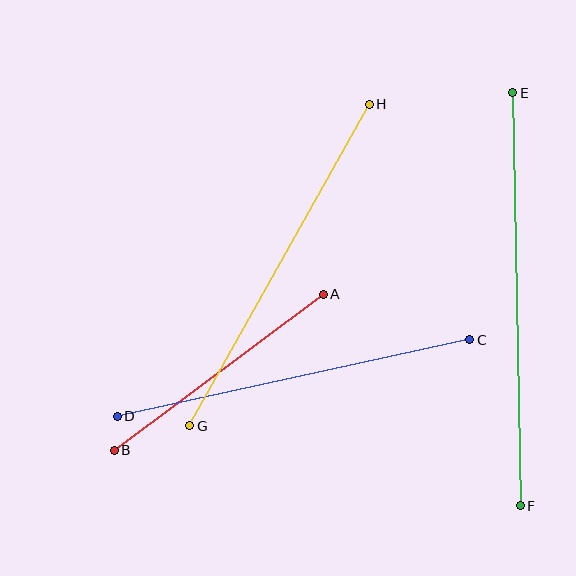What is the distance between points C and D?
The distance is approximately 361 pixels.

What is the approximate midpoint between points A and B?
The midpoint is at approximately (219, 372) pixels.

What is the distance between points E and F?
The distance is approximately 413 pixels.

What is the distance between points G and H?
The distance is approximately 368 pixels.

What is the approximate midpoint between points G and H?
The midpoint is at approximately (280, 265) pixels.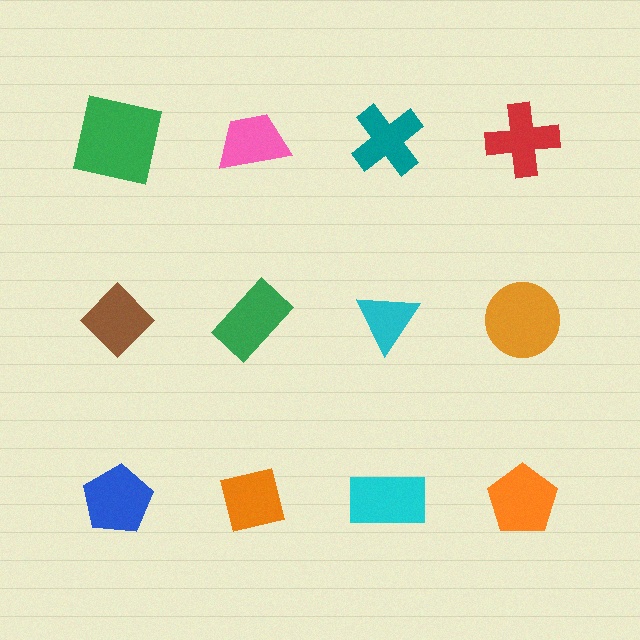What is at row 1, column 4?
A red cross.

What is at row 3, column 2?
An orange square.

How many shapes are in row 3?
4 shapes.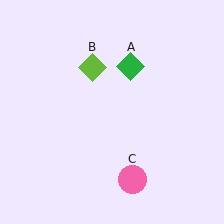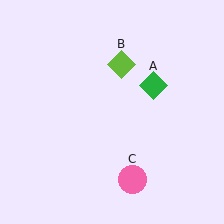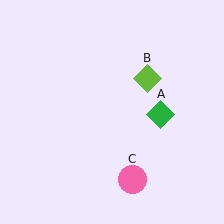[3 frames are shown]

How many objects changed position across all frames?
2 objects changed position: green diamond (object A), lime diamond (object B).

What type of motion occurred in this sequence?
The green diamond (object A), lime diamond (object B) rotated clockwise around the center of the scene.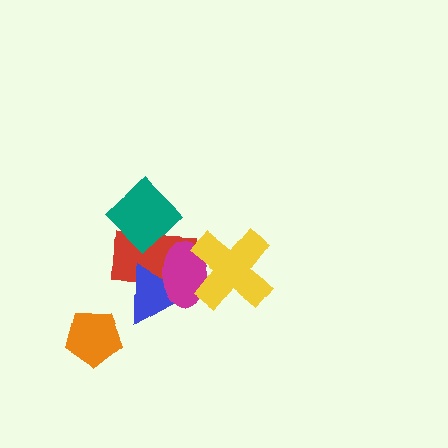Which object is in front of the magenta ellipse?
The yellow cross is in front of the magenta ellipse.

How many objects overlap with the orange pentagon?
0 objects overlap with the orange pentagon.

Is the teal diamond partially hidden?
No, no other shape covers it.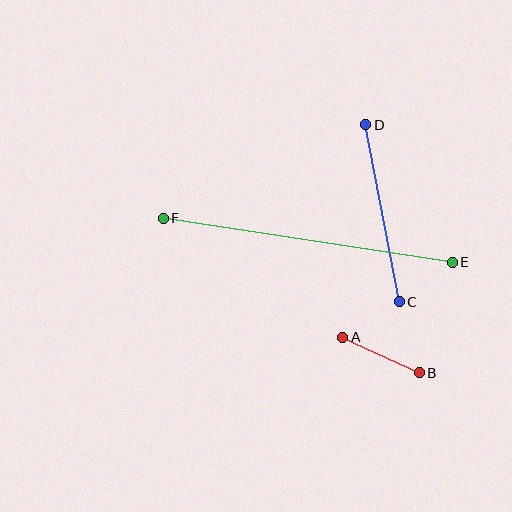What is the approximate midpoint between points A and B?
The midpoint is at approximately (381, 355) pixels.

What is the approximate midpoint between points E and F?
The midpoint is at approximately (308, 240) pixels.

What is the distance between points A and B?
The distance is approximately 84 pixels.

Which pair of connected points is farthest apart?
Points E and F are farthest apart.